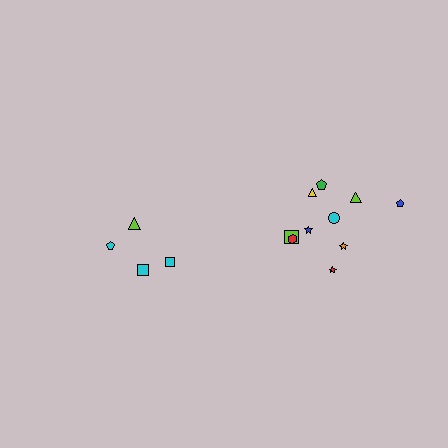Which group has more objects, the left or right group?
The right group.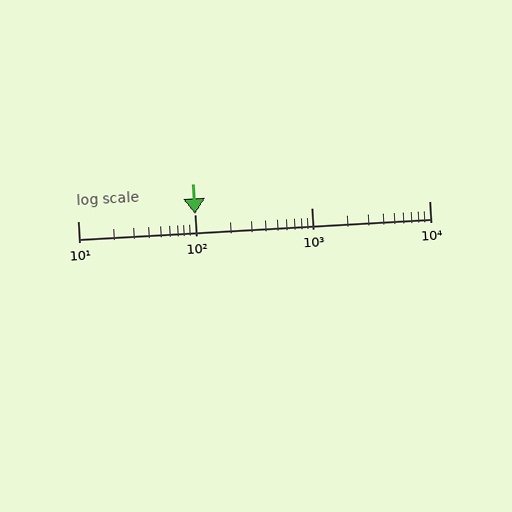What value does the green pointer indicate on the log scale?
The pointer indicates approximately 100.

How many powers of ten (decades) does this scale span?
The scale spans 3 decades, from 10 to 10000.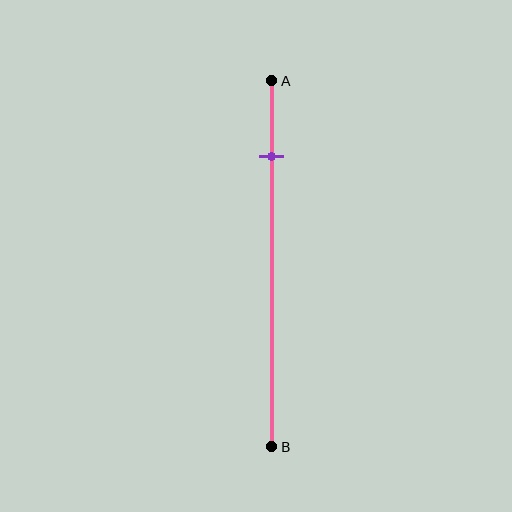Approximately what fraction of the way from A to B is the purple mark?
The purple mark is approximately 20% of the way from A to B.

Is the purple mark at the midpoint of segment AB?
No, the mark is at about 20% from A, not at the 50% midpoint.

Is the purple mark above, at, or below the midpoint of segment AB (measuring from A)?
The purple mark is above the midpoint of segment AB.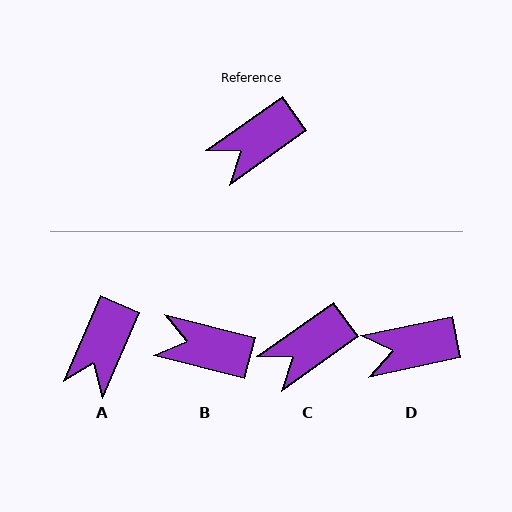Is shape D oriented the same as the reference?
No, it is off by about 23 degrees.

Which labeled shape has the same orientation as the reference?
C.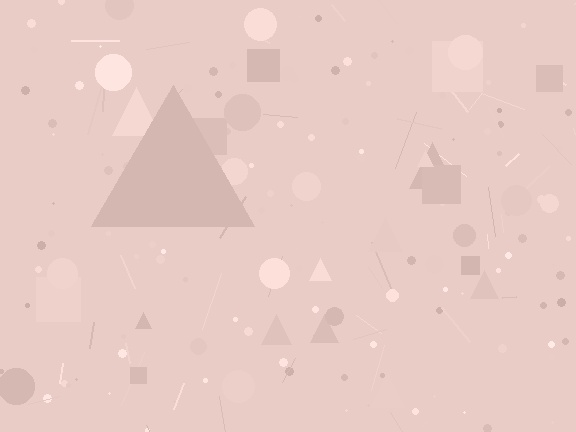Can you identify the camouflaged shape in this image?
The camouflaged shape is a triangle.